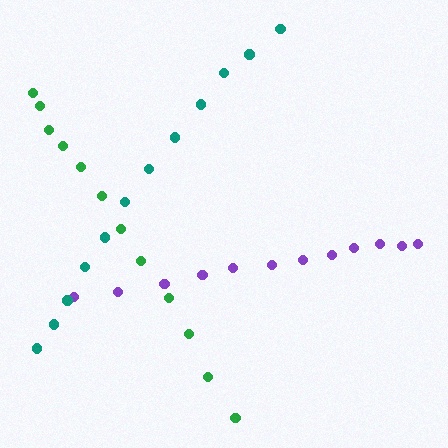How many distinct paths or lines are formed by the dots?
There are 3 distinct paths.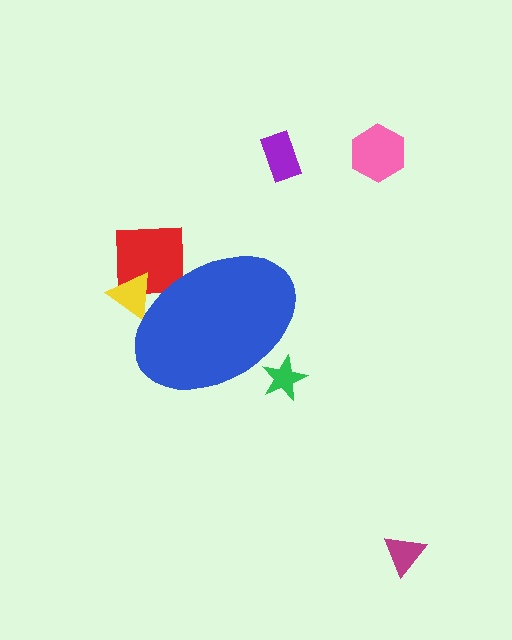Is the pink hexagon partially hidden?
No, the pink hexagon is fully visible.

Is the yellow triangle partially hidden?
Yes, the yellow triangle is partially hidden behind the blue ellipse.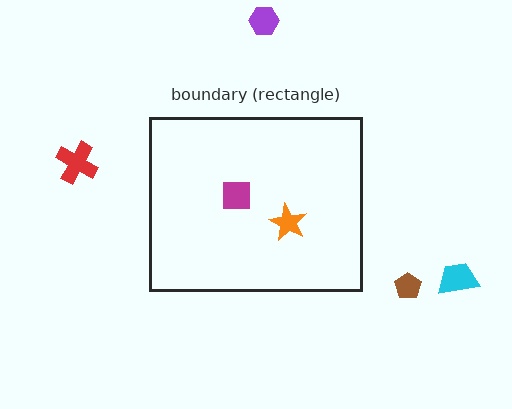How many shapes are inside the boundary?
2 inside, 4 outside.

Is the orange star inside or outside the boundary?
Inside.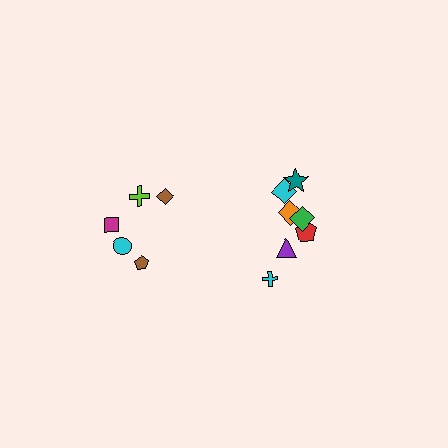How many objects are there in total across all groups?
There are 12 objects.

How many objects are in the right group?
There are 7 objects.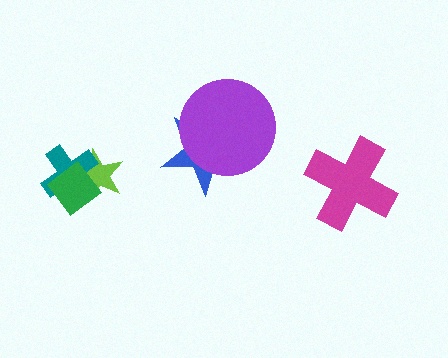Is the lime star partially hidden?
Yes, it is partially covered by another shape.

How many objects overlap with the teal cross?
2 objects overlap with the teal cross.